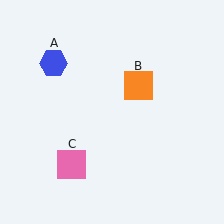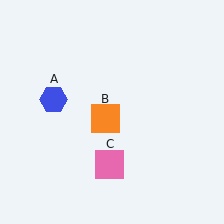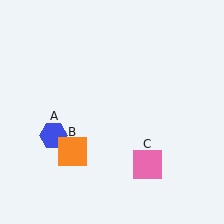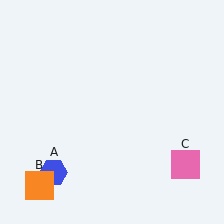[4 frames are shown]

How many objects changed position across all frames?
3 objects changed position: blue hexagon (object A), orange square (object B), pink square (object C).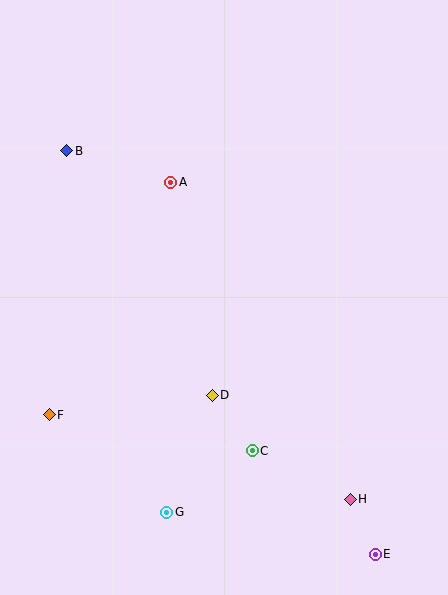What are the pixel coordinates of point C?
Point C is at (252, 451).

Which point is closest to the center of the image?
Point D at (212, 395) is closest to the center.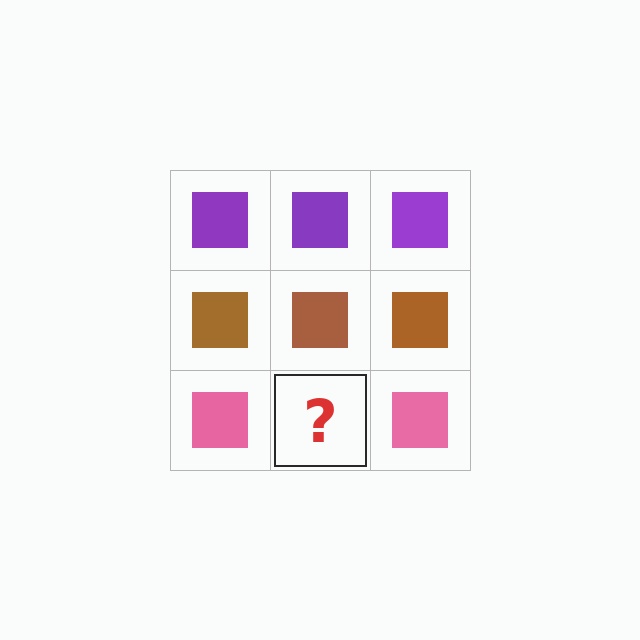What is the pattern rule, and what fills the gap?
The rule is that each row has a consistent color. The gap should be filled with a pink square.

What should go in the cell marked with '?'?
The missing cell should contain a pink square.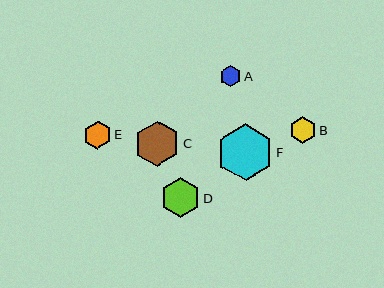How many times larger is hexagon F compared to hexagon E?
Hexagon F is approximately 2.0 times the size of hexagon E.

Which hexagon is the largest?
Hexagon F is the largest with a size of approximately 56 pixels.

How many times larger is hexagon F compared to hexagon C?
Hexagon F is approximately 1.3 times the size of hexagon C.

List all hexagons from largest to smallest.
From largest to smallest: F, C, D, E, B, A.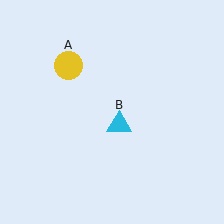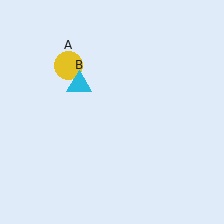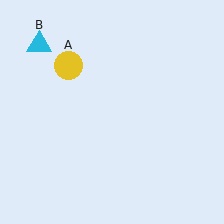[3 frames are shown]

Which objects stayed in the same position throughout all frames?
Yellow circle (object A) remained stationary.